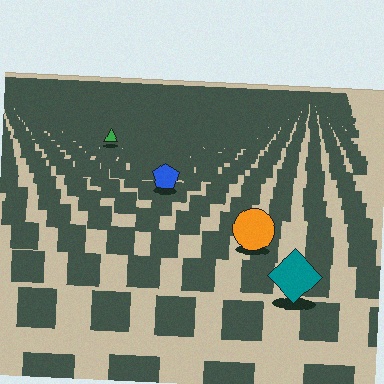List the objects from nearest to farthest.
From nearest to farthest: the teal diamond, the orange circle, the blue pentagon, the green triangle.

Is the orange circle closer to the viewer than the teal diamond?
No. The teal diamond is closer — you can tell from the texture gradient: the ground texture is coarser near it.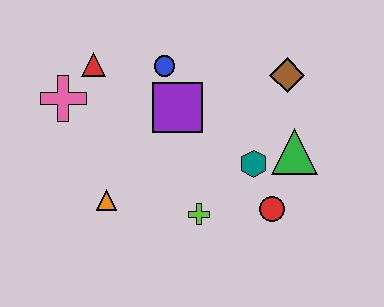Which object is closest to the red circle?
The teal hexagon is closest to the red circle.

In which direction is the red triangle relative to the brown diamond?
The red triangle is to the left of the brown diamond.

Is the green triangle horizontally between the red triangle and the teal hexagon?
No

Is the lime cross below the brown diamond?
Yes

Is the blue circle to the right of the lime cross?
No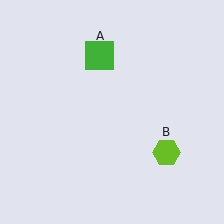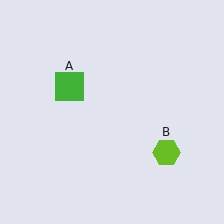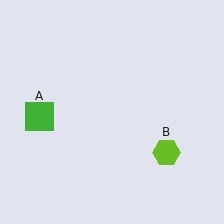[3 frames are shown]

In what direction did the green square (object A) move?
The green square (object A) moved down and to the left.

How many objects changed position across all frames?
1 object changed position: green square (object A).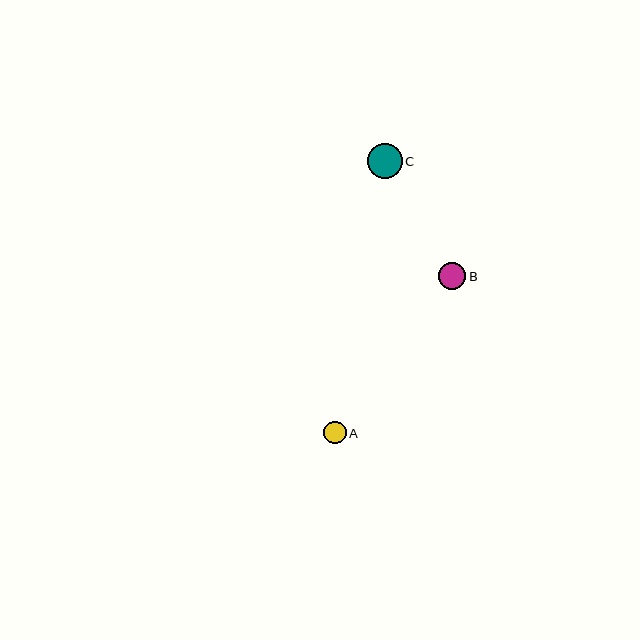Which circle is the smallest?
Circle A is the smallest with a size of approximately 22 pixels.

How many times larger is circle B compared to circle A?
Circle B is approximately 1.2 times the size of circle A.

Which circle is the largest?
Circle C is the largest with a size of approximately 35 pixels.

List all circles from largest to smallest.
From largest to smallest: C, B, A.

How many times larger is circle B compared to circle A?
Circle B is approximately 1.2 times the size of circle A.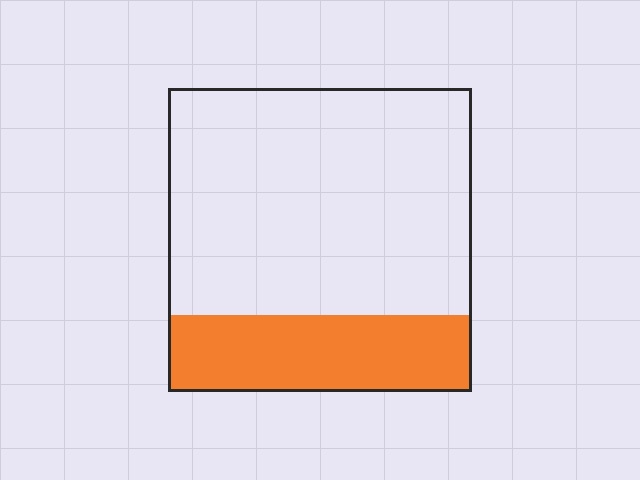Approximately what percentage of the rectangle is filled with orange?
Approximately 25%.